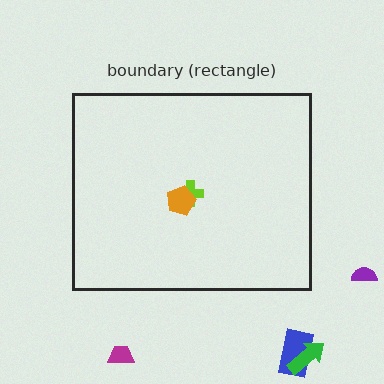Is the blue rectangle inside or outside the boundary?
Outside.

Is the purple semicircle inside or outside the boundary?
Outside.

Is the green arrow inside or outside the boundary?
Outside.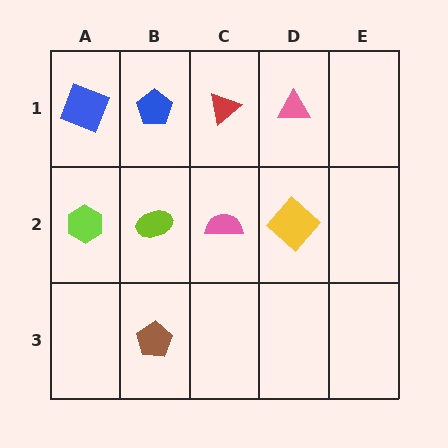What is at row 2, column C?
A pink semicircle.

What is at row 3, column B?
A brown pentagon.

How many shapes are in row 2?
4 shapes.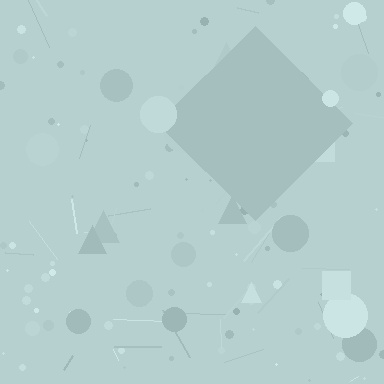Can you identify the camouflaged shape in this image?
The camouflaged shape is a diamond.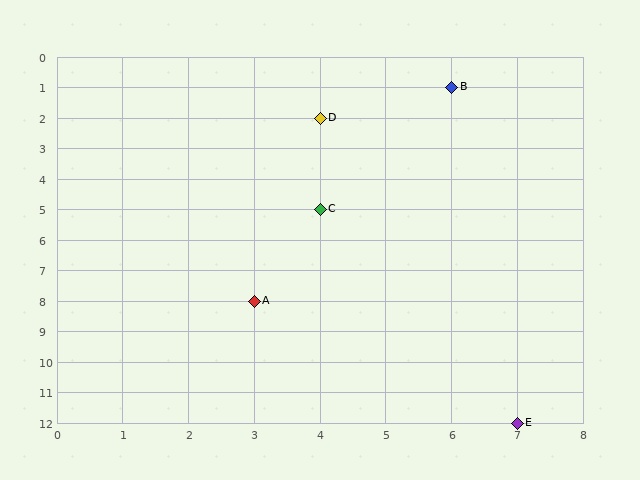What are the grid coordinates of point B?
Point B is at grid coordinates (6, 1).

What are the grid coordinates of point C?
Point C is at grid coordinates (4, 5).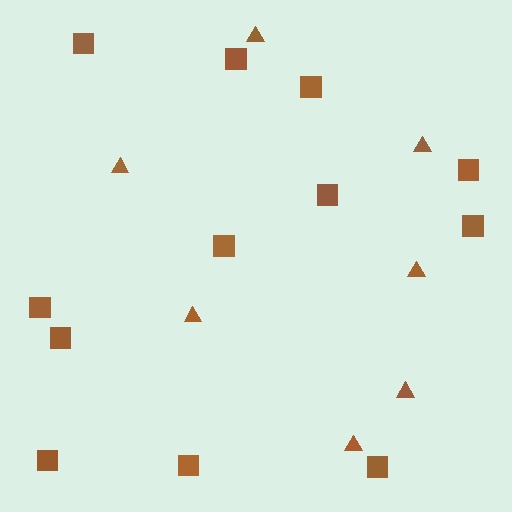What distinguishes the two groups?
There are 2 groups: one group of squares (12) and one group of triangles (7).